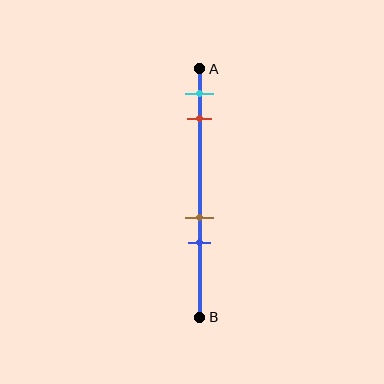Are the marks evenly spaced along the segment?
No, the marks are not evenly spaced.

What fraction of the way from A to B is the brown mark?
The brown mark is approximately 60% (0.6) of the way from A to B.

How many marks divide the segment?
There are 4 marks dividing the segment.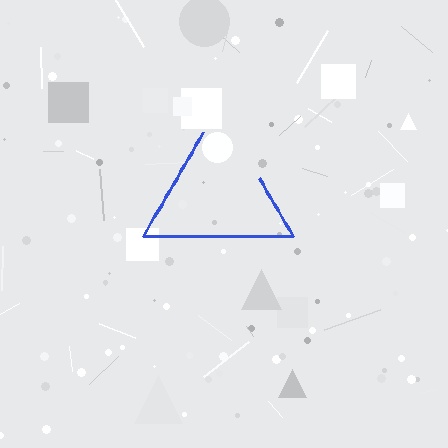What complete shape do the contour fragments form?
The contour fragments form a triangle.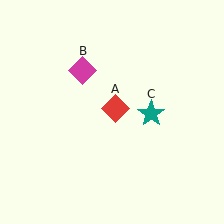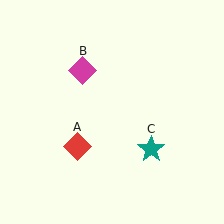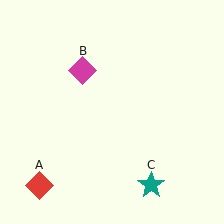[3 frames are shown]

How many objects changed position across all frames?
2 objects changed position: red diamond (object A), teal star (object C).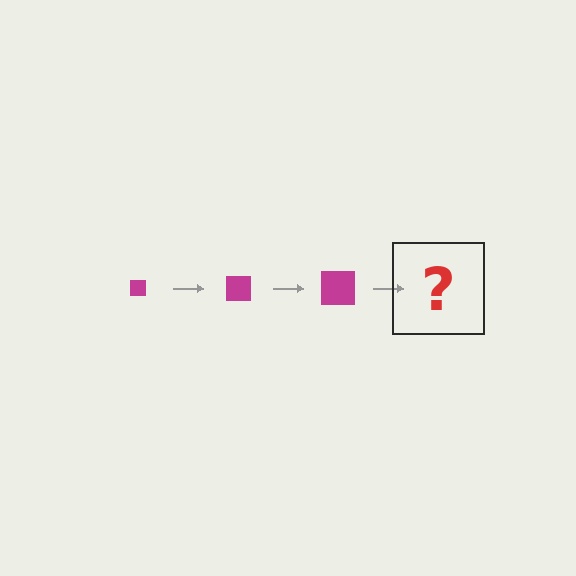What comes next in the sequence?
The next element should be a magenta square, larger than the previous one.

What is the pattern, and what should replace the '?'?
The pattern is that the square gets progressively larger each step. The '?' should be a magenta square, larger than the previous one.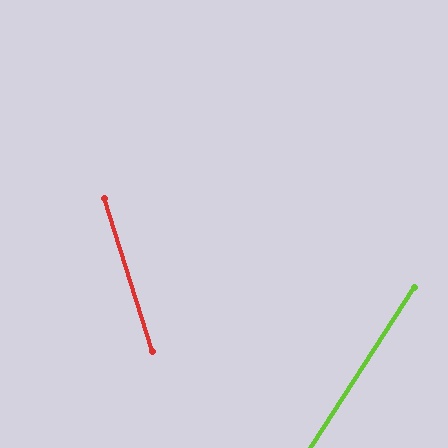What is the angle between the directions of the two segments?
Approximately 50 degrees.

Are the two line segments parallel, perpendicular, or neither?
Neither parallel nor perpendicular — they differ by about 50°.